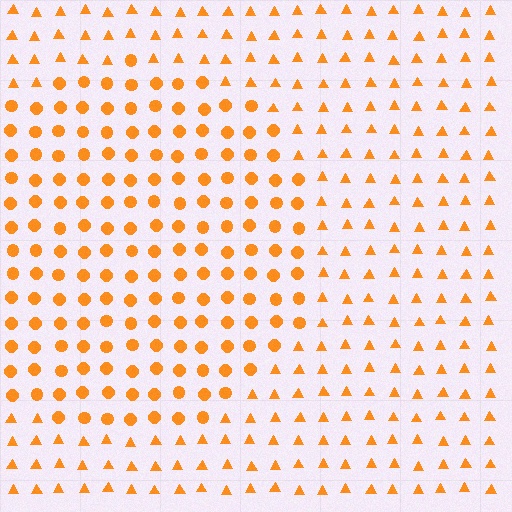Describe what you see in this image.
The image is filled with small orange elements arranged in a uniform grid. A circle-shaped region contains circles, while the surrounding area contains triangles. The boundary is defined purely by the change in element shape.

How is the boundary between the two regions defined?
The boundary is defined by a change in element shape: circles inside vs. triangles outside. All elements share the same color and spacing.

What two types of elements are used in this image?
The image uses circles inside the circle region and triangles outside it.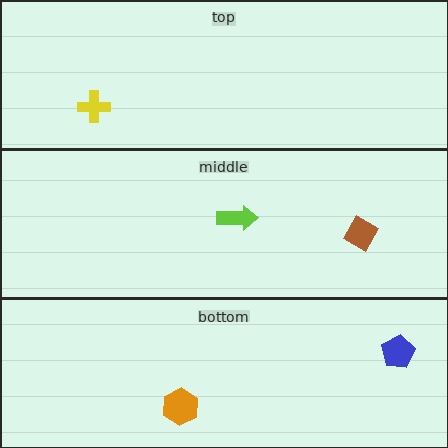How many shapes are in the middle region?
2.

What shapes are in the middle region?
The brown diamond, the lime arrow.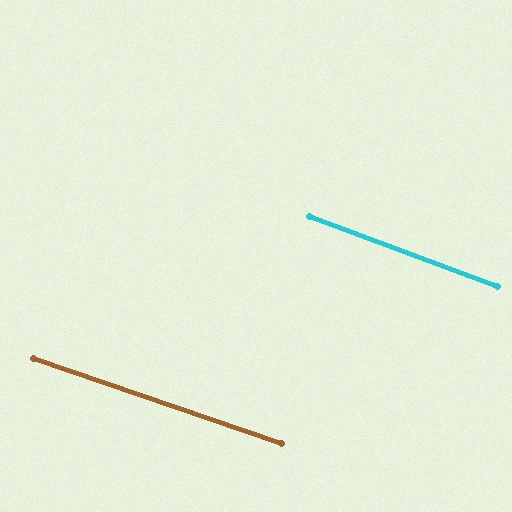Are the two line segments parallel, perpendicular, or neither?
Parallel — their directions differ by only 1.4°.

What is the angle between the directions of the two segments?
Approximately 1 degree.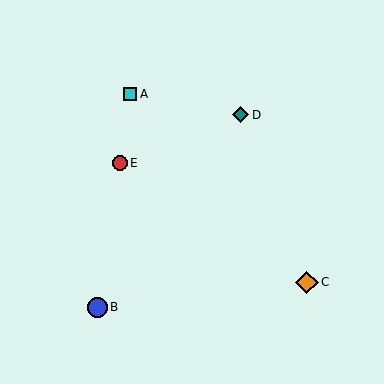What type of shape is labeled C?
Shape C is an orange diamond.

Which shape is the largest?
The orange diamond (labeled C) is the largest.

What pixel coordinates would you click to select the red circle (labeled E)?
Click at (120, 163) to select the red circle E.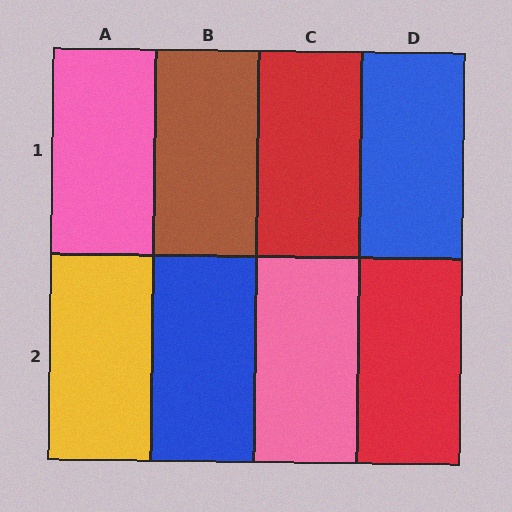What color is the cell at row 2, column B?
Blue.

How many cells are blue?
2 cells are blue.